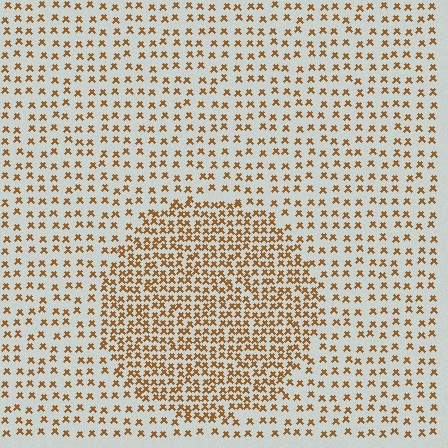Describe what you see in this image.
The image contains small brown elements arranged at two different densities. A circle-shaped region is visible where the elements are more densely packed than the surrounding area.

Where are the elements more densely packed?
The elements are more densely packed inside the circle boundary.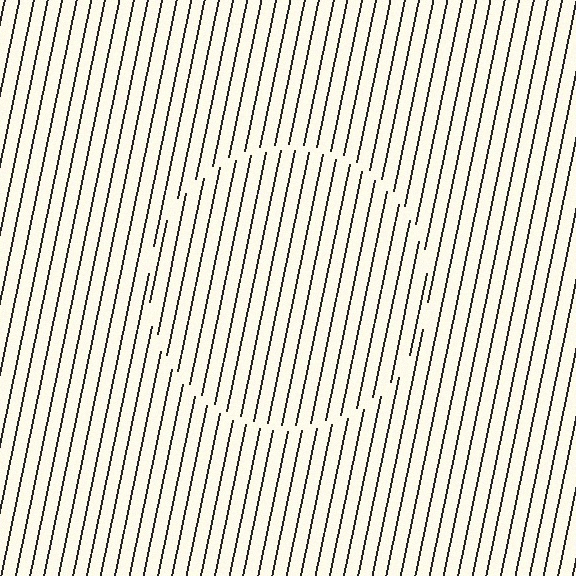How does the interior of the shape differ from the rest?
The interior of the shape contains the same grating, shifted by half a period — the contour is defined by the phase discontinuity where line-ends from the inner and outer gratings abut.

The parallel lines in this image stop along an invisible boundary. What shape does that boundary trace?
An illusory circle. The interior of the shape contains the same grating, shifted by half a period — the contour is defined by the phase discontinuity where line-ends from the inner and outer gratings abut.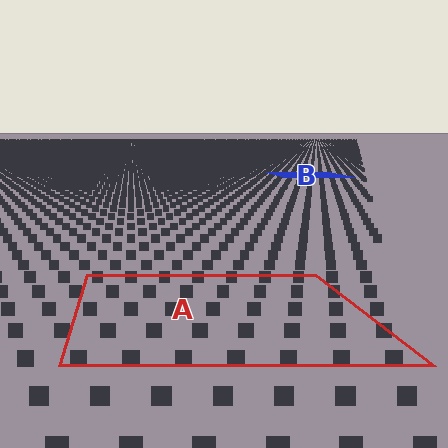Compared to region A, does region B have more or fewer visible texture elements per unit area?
Region B has more texture elements per unit area — they are packed more densely because it is farther away.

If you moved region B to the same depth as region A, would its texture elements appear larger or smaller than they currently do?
They would appear larger. At a closer depth, the same texture elements are projected at a bigger on-screen size.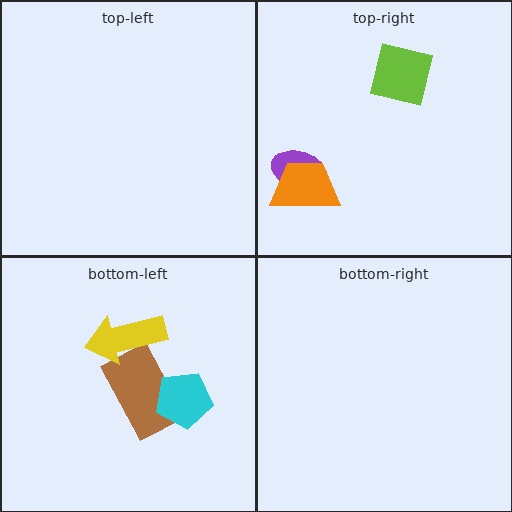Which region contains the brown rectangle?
The bottom-left region.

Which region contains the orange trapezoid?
The top-right region.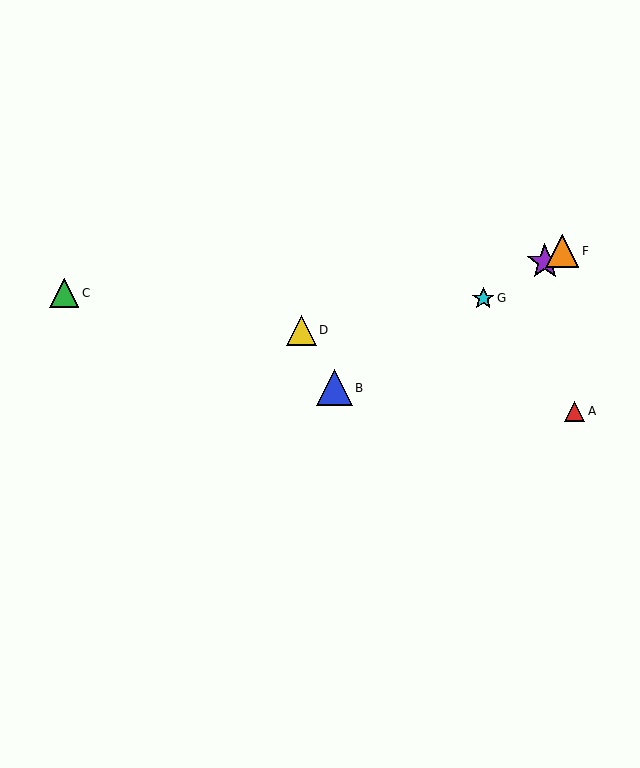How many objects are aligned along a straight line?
4 objects (B, E, F, G) are aligned along a straight line.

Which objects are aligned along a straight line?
Objects B, E, F, G are aligned along a straight line.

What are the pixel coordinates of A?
Object A is at (574, 411).